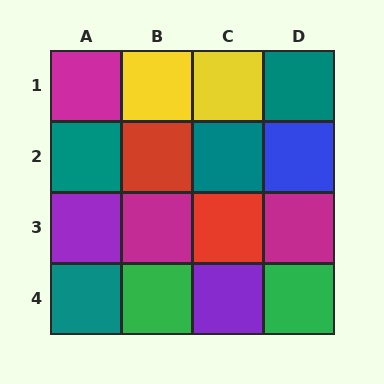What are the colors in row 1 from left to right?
Magenta, yellow, yellow, teal.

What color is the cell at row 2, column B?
Red.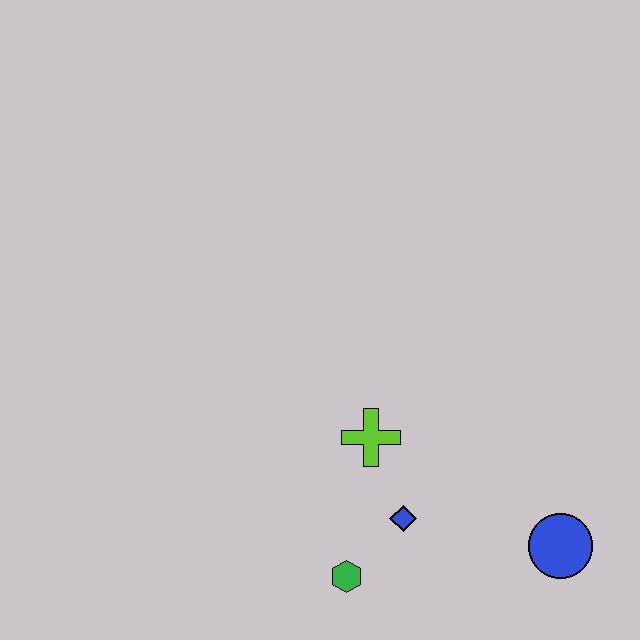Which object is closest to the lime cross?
The blue diamond is closest to the lime cross.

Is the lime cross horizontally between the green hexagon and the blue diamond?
Yes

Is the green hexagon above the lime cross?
No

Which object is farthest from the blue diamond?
The blue circle is farthest from the blue diamond.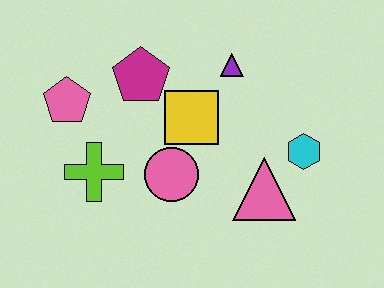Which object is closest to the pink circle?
The yellow square is closest to the pink circle.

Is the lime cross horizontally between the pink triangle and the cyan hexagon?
No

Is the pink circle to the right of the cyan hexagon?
No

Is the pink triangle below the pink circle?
Yes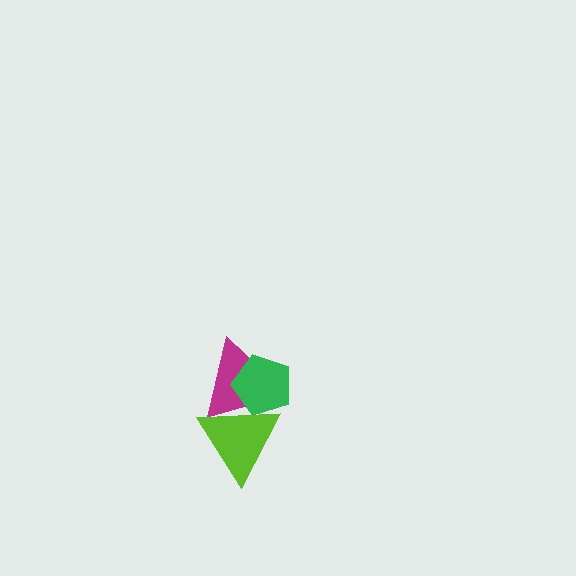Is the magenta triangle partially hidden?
Yes, it is partially covered by another shape.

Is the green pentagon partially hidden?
Yes, it is partially covered by another shape.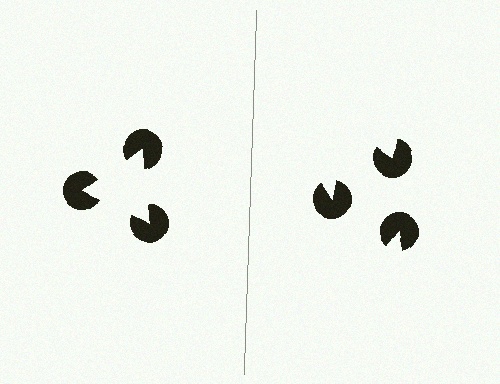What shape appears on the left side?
An illusory triangle.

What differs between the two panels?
The pac-man discs are positioned identically on both sides; only the wedge orientations differ. On the left they align to a triangle; on the right they are misaligned.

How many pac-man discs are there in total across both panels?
6 — 3 on each side.